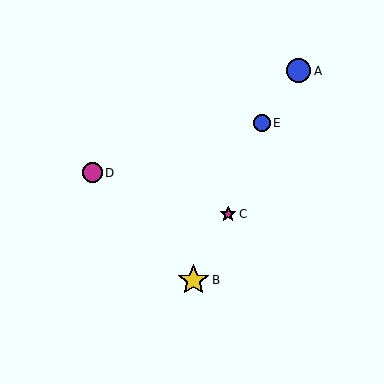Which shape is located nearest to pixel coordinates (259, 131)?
The blue circle (labeled E) at (262, 123) is nearest to that location.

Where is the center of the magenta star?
The center of the magenta star is at (228, 214).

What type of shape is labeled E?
Shape E is a blue circle.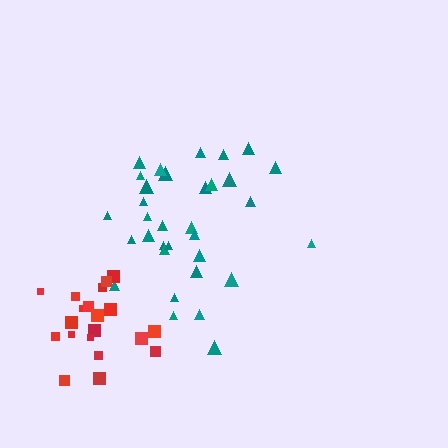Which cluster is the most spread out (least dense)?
Teal.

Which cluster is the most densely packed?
Red.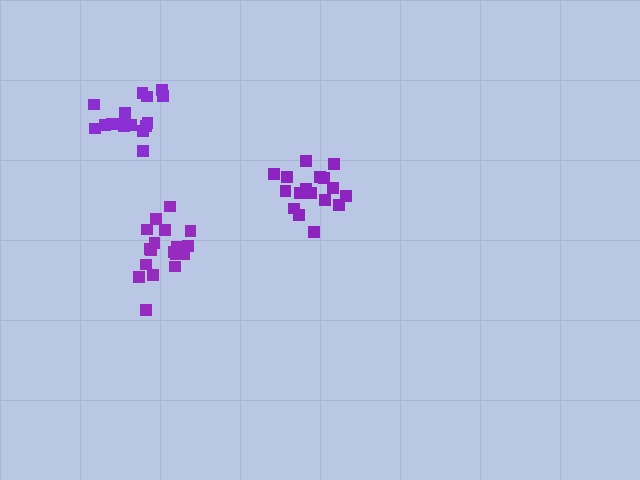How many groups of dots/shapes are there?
There are 3 groups.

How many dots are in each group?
Group 1: 18 dots, Group 2: 17 dots, Group 3: 17 dots (52 total).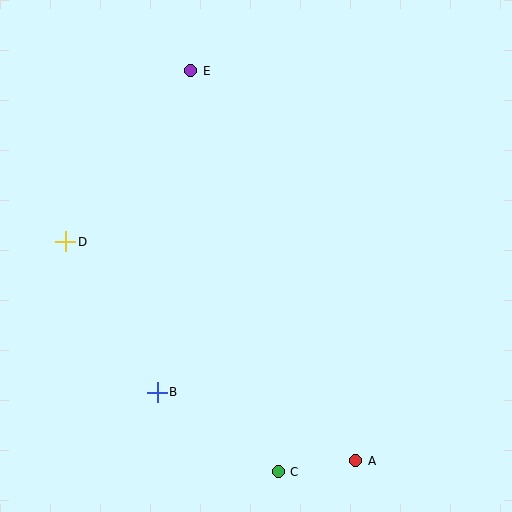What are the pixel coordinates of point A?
Point A is at (356, 461).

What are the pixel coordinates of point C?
Point C is at (278, 472).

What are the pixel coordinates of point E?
Point E is at (191, 71).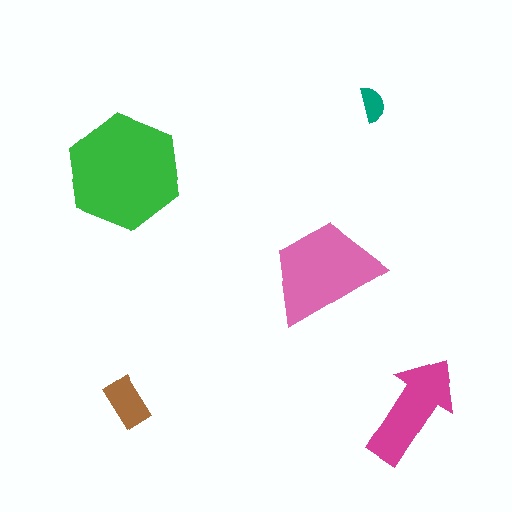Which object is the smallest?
The teal semicircle.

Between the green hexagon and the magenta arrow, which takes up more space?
The green hexagon.